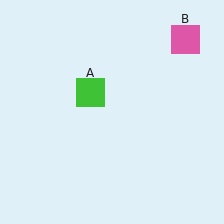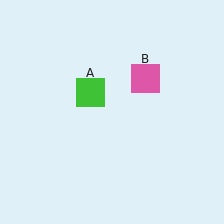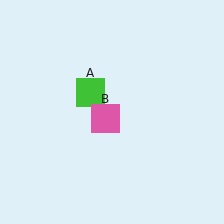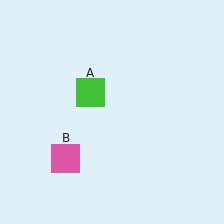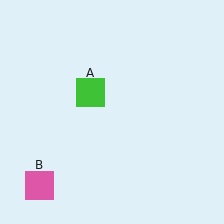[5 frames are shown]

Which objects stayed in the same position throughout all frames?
Green square (object A) remained stationary.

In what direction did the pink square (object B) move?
The pink square (object B) moved down and to the left.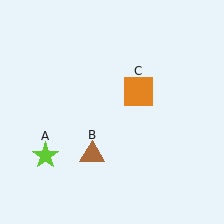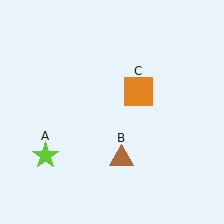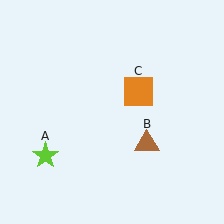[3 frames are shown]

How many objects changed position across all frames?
1 object changed position: brown triangle (object B).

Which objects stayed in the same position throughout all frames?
Lime star (object A) and orange square (object C) remained stationary.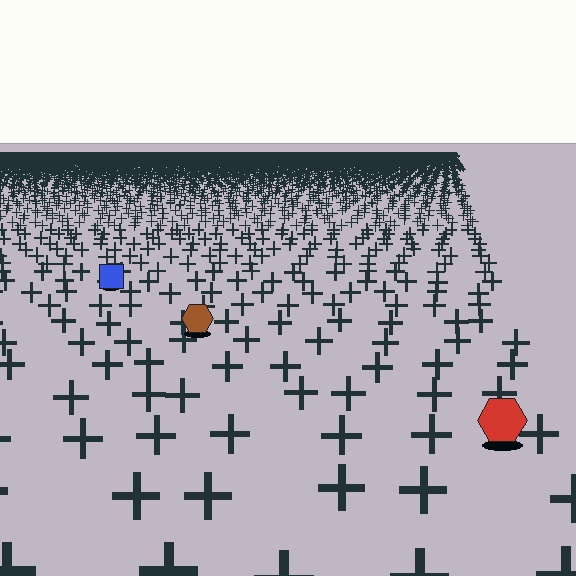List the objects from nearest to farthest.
From nearest to farthest: the red hexagon, the brown hexagon, the blue square.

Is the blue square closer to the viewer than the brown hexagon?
No. The brown hexagon is closer — you can tell from the texture gradient: the ground texture is coarser near it.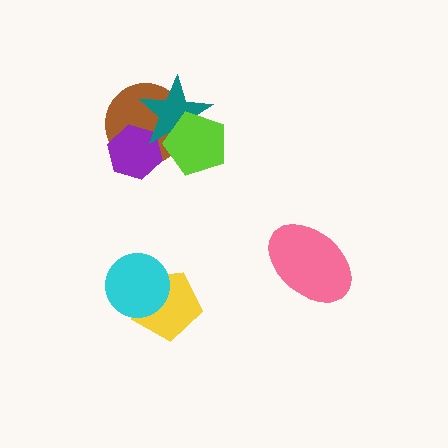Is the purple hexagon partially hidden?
Yes, it is partially covered by another shape.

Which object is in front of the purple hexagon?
The teal star is in front of the purple hexagon.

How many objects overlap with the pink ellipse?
0 objects overlap with the pink ellipse.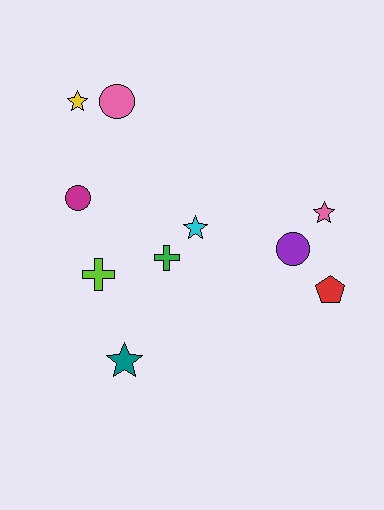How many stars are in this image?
There are 4 stars.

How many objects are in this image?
There are 10 objects.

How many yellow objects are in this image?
There is 1 yellow object.